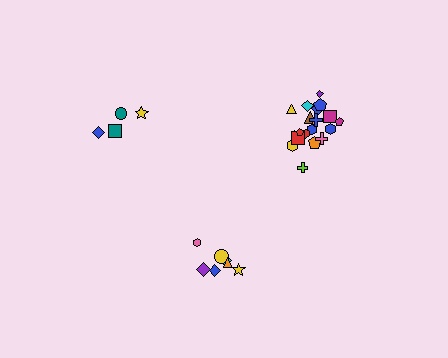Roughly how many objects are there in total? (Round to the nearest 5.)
Roughly 35 objects in total.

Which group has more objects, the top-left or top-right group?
The top-right group.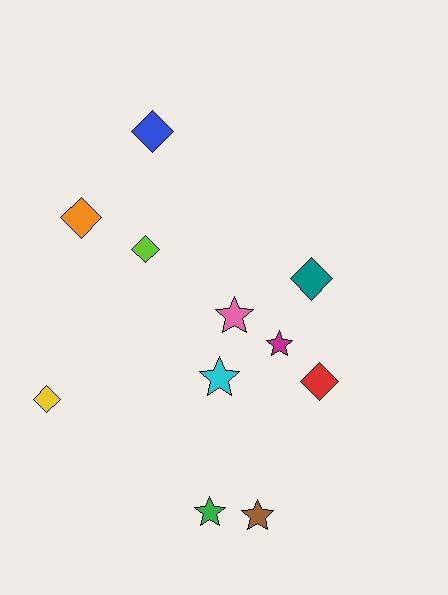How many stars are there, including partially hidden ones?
There are 5 stars.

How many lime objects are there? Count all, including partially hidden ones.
There is 1 lime object.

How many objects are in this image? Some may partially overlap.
There are 11 objects.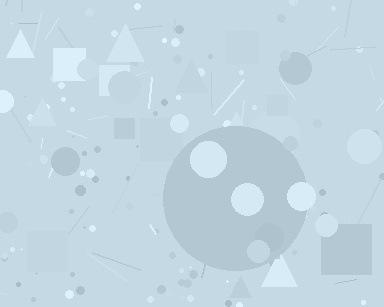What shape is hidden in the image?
A circle is hidden in the image.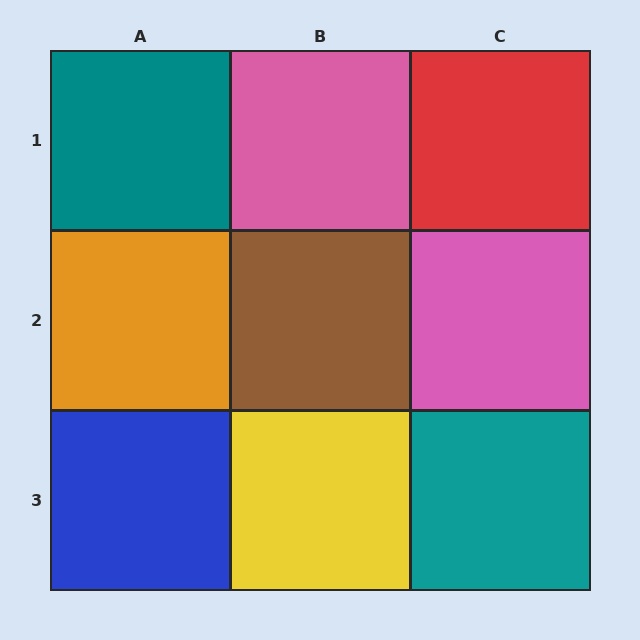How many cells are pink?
2 cells are pink.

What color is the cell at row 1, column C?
Red.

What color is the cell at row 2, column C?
Pink.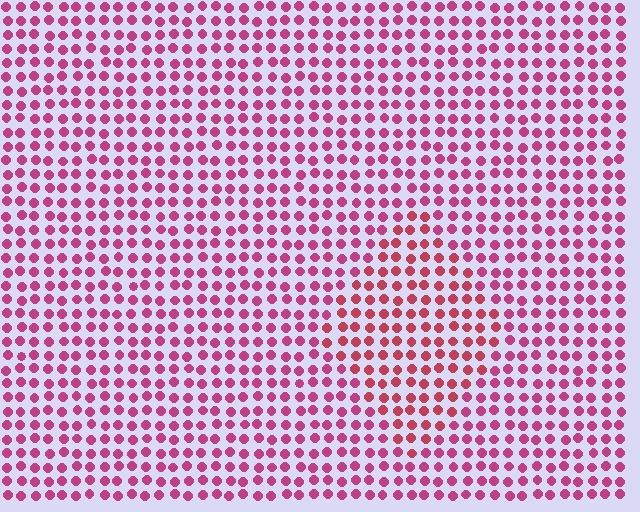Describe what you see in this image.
The image is filled with small magenta elements in a uniform arrangement. A diamond-shaped region is visible where the elements are tinted to a slightly different hue, forming a subtle color boundary.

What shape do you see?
I see a diamond.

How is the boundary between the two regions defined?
The boundary is defined purely by a slight shift in hue (about 22 degrees). Spacing, size, and orientation are identical on both sides.